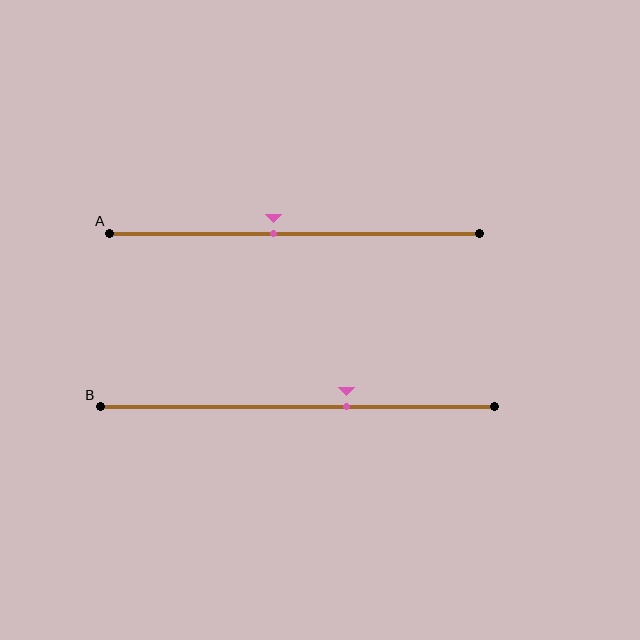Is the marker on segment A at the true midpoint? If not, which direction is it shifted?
No, the marker on segment A is shifted to the left by about 6% of the segment length.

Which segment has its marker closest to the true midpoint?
Segment A has its marker closest to the true midpoint.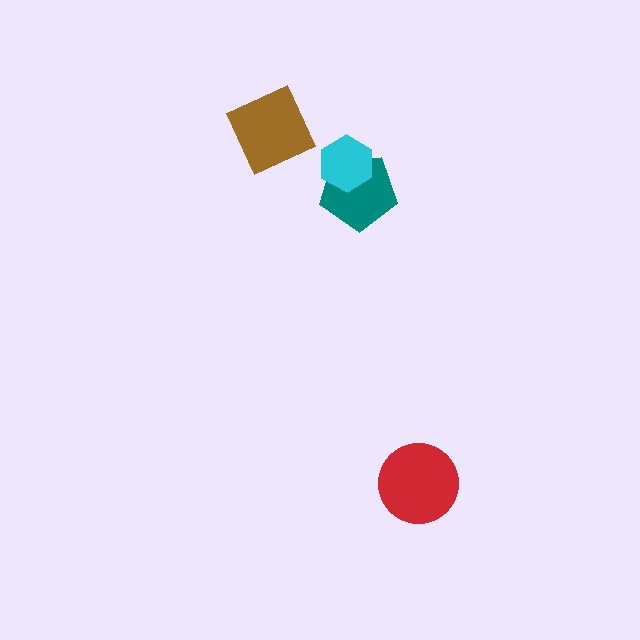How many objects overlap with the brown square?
0 objects overlap with the brown square.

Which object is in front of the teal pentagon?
The cyan hexagon is in front of the teal pentagon.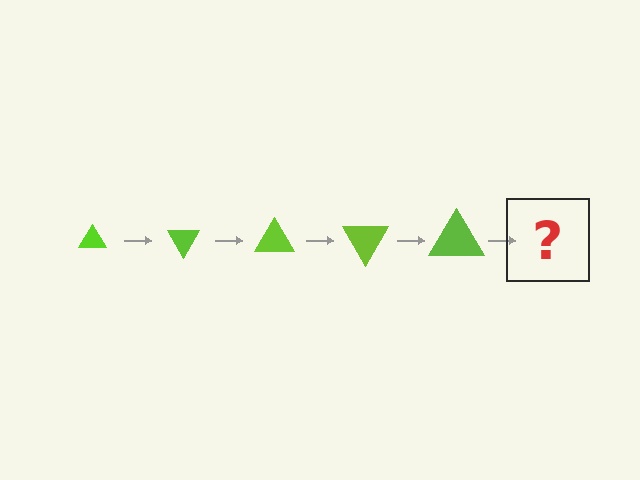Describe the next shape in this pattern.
It should be a triangle, larger than the previous one and rotated 300 degrees from the start.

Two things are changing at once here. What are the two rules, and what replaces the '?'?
The two rules are that the triangle grows larger each step and it rotates 60 degrees each step. The '?' should be a triangle, larger than the previous one and rotated 300 degrees from the start.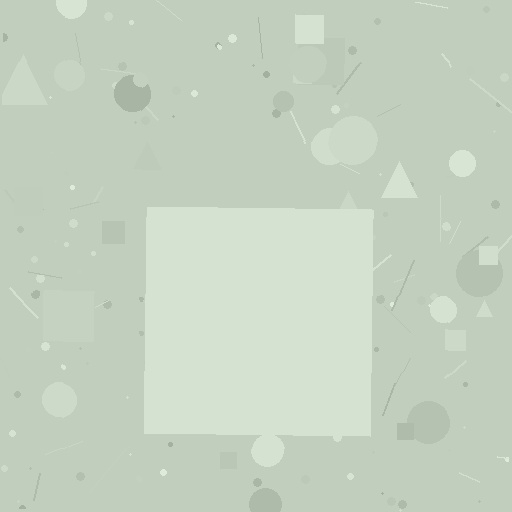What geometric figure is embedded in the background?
A square is embedded in the background.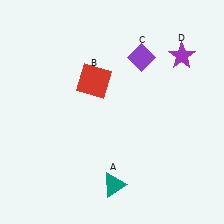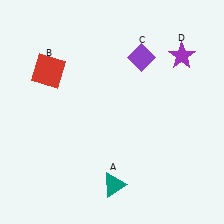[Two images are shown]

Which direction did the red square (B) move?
The red square (B) moved left.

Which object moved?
The red square (B) moved left.